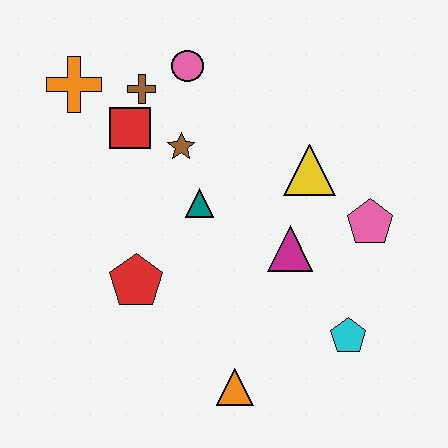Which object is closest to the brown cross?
The red square is closest to the brown cross.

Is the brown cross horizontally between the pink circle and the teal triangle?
No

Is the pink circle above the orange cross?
Yes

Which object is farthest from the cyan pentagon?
The orange cross is farthest from the cyan pentagon.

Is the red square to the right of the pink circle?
No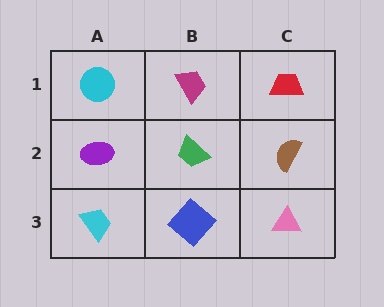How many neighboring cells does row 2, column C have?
3.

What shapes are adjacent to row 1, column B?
A green trapezoid (row 2, column B), a cyan circle (row 1, column A), a red trapezoid (row 1, column C).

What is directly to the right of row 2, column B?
A brown semicircle.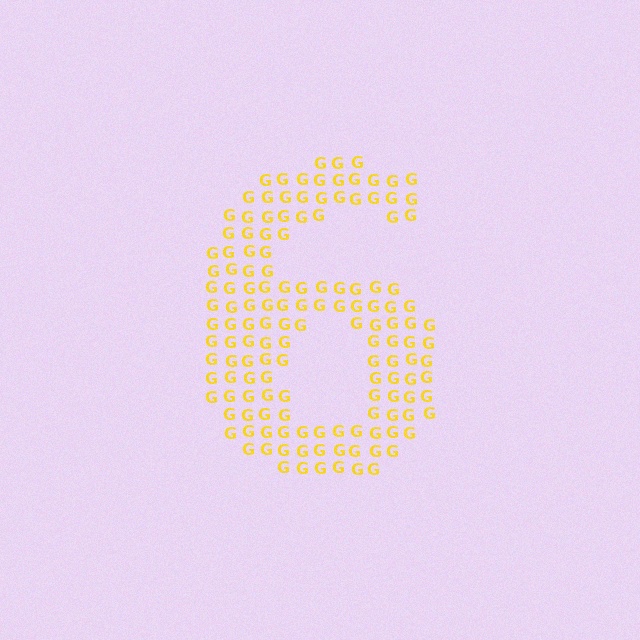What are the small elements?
The small elements are letter G's.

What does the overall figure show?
The overall figure shows the digit 6.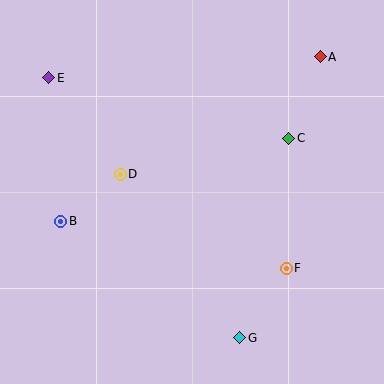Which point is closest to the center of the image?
Point D at (120, 174) is closest to the center.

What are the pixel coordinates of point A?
Point A is at (320, 57).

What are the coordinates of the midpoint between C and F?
The midpoint between C and F is at (288, 203).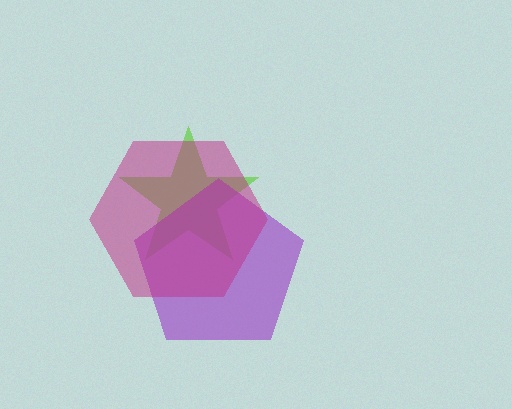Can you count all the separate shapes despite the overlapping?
Yes, there are 3 separate shapes.